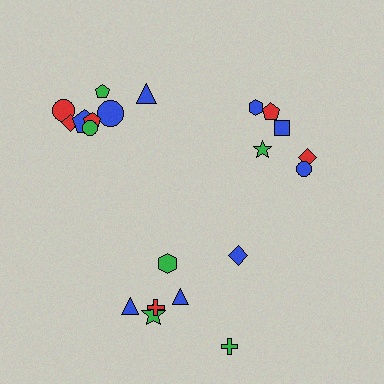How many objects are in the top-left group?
There are 8 objects.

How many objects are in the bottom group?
There are 7 objects.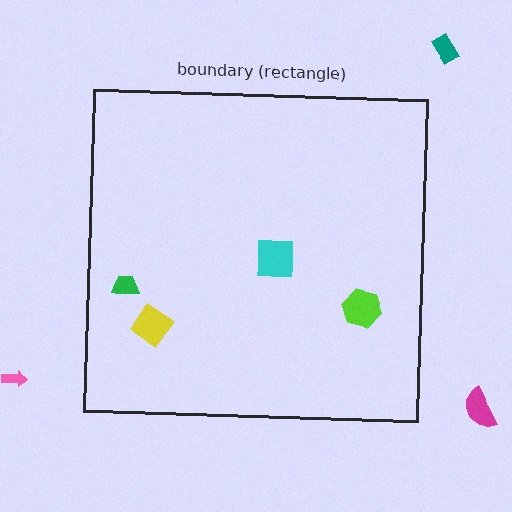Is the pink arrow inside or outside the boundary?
Outside.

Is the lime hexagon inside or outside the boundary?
Inside.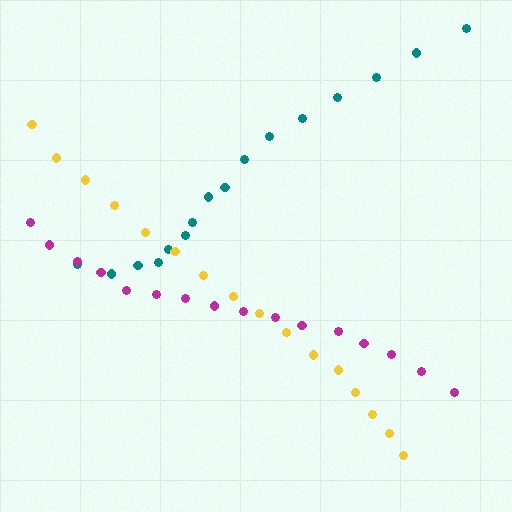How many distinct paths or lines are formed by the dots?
There are 3 distinct paths.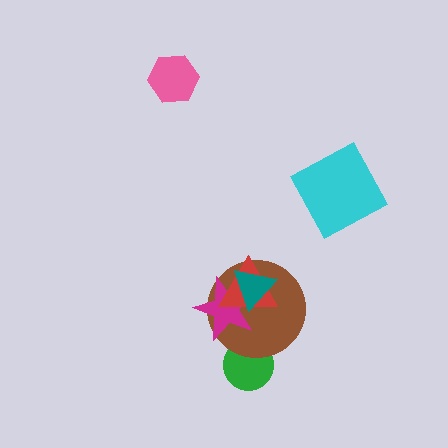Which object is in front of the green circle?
The brown circle is in front of the green circle.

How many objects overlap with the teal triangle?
3 objects overlap with the teal triangle.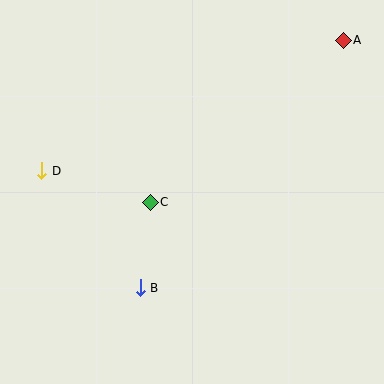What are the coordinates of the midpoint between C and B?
The midpoint between C and B is at (145, 245).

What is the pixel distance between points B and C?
The distance between B and C is 86 pixels.